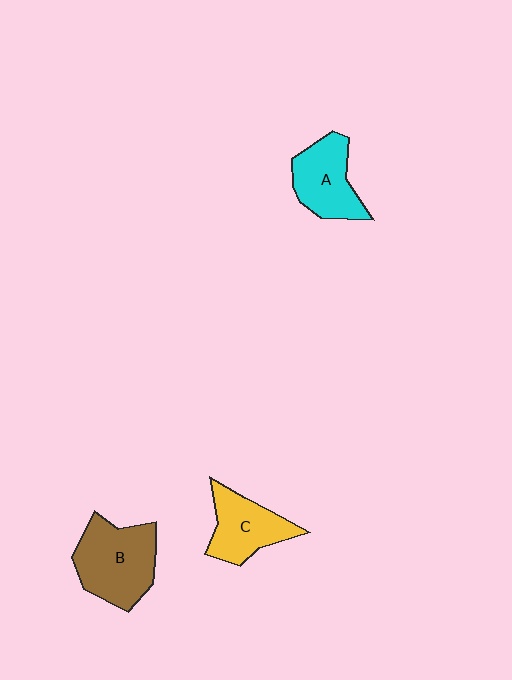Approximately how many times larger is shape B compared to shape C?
Approximately 1.4 times.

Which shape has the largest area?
Shape B (brown).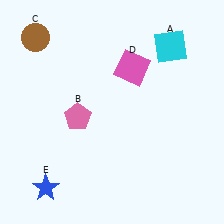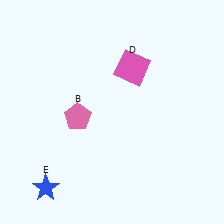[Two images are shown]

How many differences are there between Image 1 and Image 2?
There are 2 differences between the two images.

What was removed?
The cyan square (A), the brown circle (C) were removed in Image 2.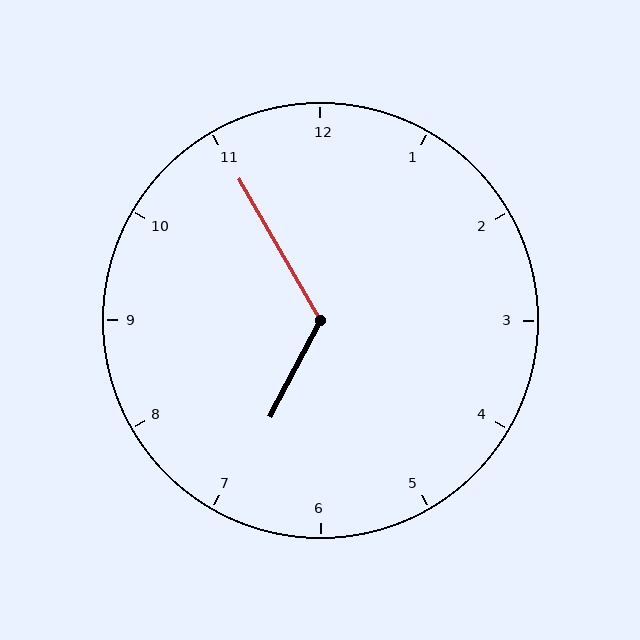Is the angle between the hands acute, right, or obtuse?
It is obtuse.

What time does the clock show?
6:55.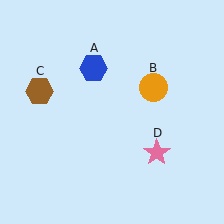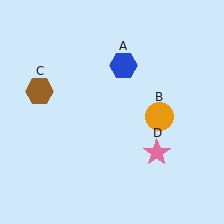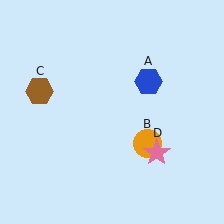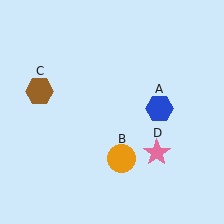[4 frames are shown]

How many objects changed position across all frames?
2 objects changed position: blue hexagon (object A), orange circle (object B).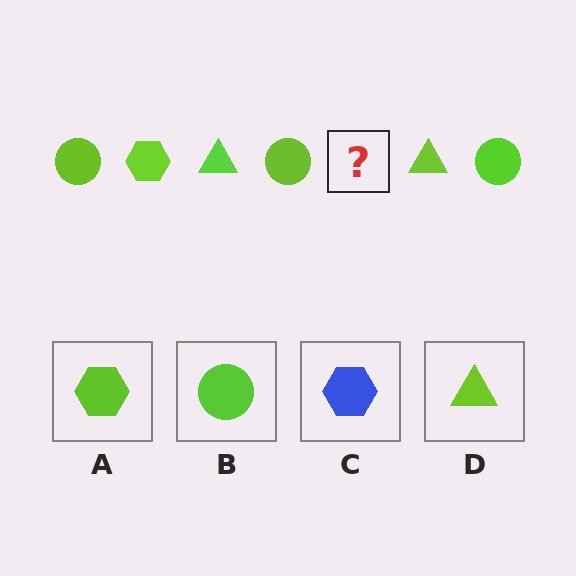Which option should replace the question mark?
Option A.